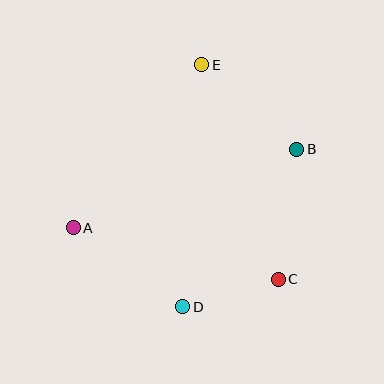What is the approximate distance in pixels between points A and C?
The distance between A and C is approximately 211 pixels.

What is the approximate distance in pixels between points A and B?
The distance between A and B is approximately 237 pixels.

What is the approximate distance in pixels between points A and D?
The distance between A and D is approximately 135 pixels.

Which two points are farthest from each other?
Points D and E are farthest from each other.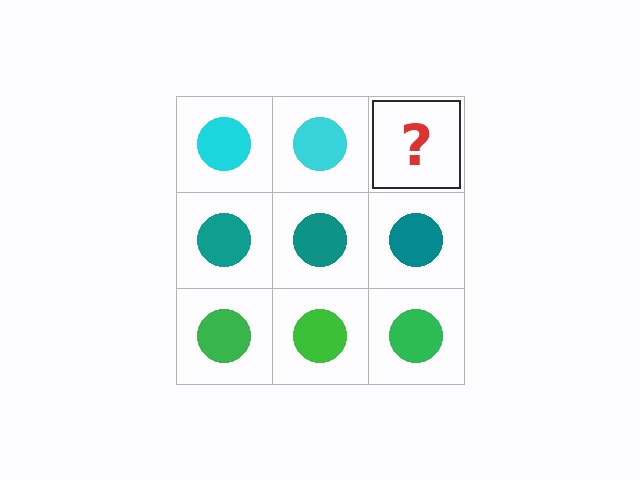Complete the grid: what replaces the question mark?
The question mark should be replaced with a cyan circle.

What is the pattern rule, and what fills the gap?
The rule is that each row has a consistent color. The gap should be filled with a cyan circle.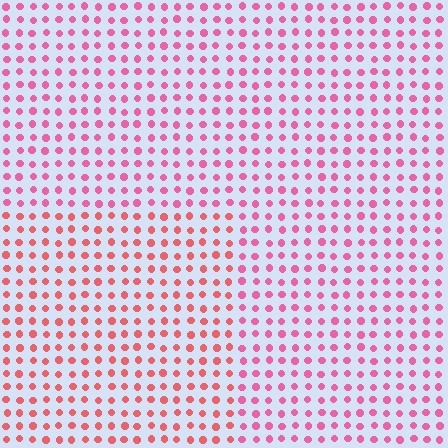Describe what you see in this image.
The image is filled with small pink elements in a uniform arrangement. A rectangle-shaped region is visible where the elements are tinted to a slightly different hue, forming a subtle color boundary.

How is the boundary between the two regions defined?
The boundary is defined purely by a slight shift in hue (about 27 degrees). Spacing, size, and orientation are identical on both sides.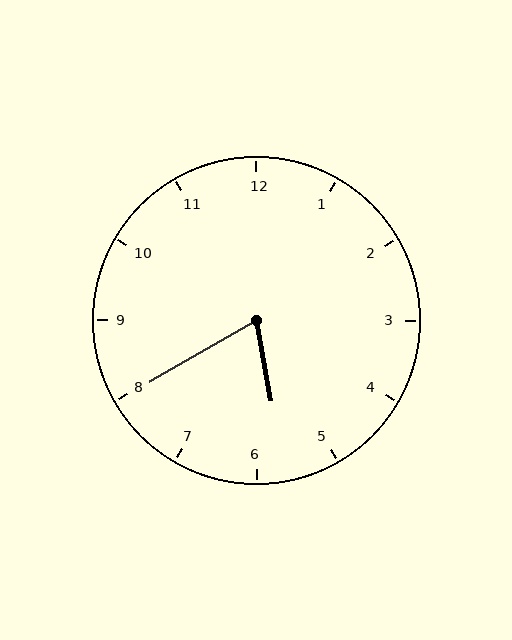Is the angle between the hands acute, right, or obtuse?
It is acute.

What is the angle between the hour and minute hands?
Approximately 70 degrees.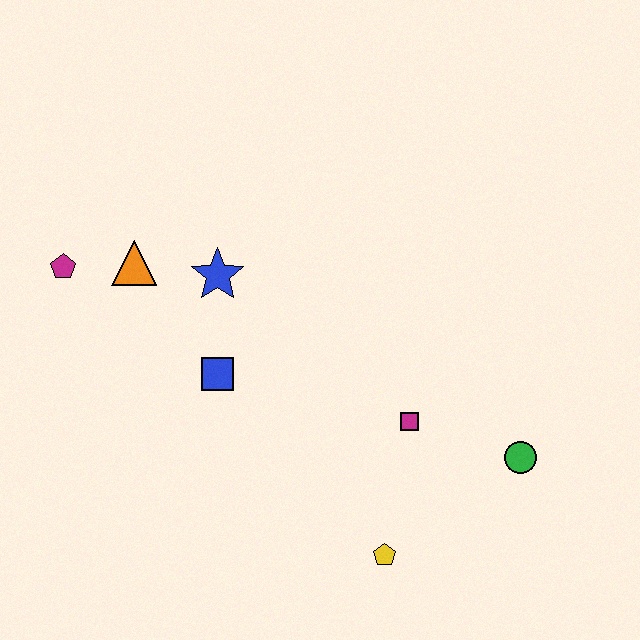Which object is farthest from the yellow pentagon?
The magenta pentagon is farthest from the yellow pentagon.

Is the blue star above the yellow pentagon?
Yes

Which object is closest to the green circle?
The magenta square is closest to the green circle.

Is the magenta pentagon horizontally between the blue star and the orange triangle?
No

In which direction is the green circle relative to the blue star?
The green circle is to the right of the blue star.